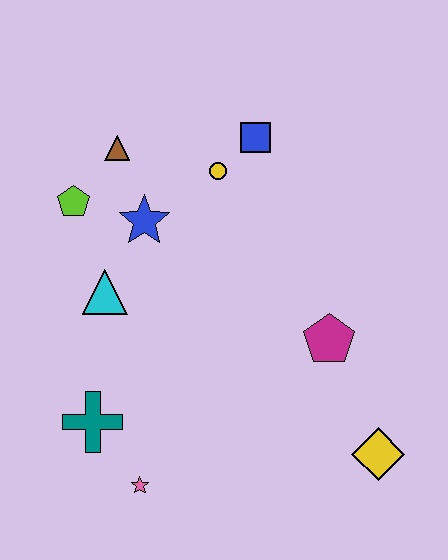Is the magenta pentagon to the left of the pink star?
No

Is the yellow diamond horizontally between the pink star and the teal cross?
No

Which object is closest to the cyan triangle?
The blue star is closest to the cyan triangle.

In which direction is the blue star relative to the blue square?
The blue star is to the left of the blue square.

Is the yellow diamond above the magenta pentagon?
No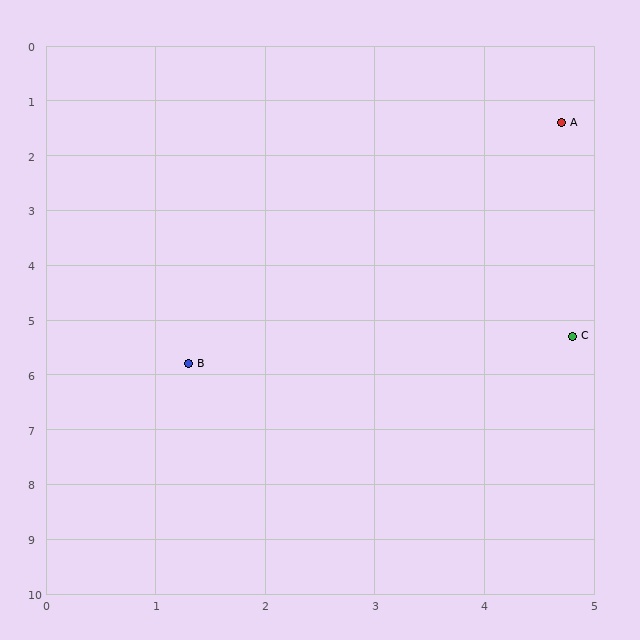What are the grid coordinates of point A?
Point A is at approximately (4.7, 1.4).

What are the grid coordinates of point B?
Point B is at approximately (1.3, 5.8).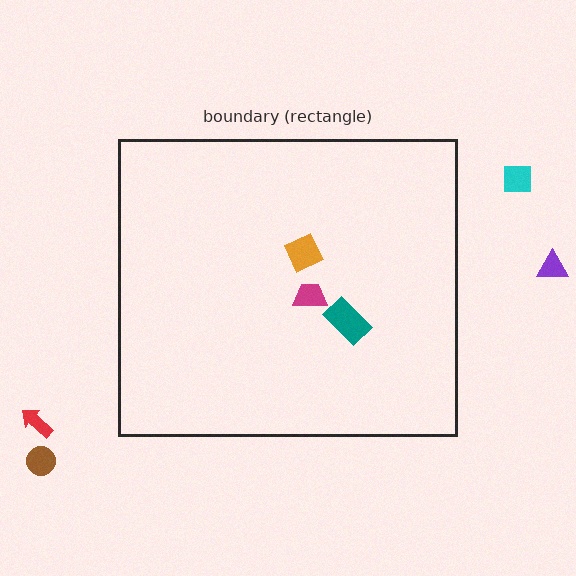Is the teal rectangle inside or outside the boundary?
Inside.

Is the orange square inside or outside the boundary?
Inside.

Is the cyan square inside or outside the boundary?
Outside.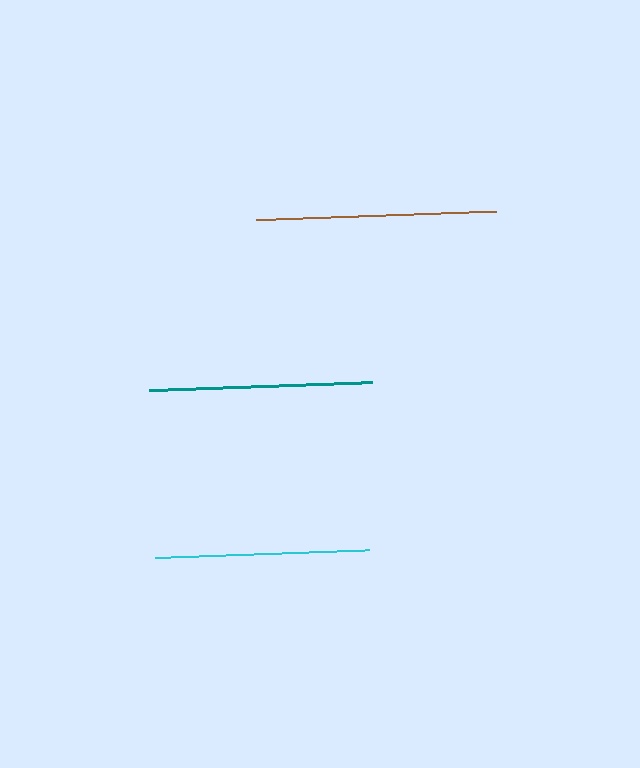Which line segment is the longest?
The brown line is the longest at approximately 240 pixels.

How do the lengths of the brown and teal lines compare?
The brown and teal lines are approximately the same length.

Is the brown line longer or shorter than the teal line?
The brown line is longer than the teal line.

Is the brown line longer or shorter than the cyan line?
The brown line is longer than the cyan line.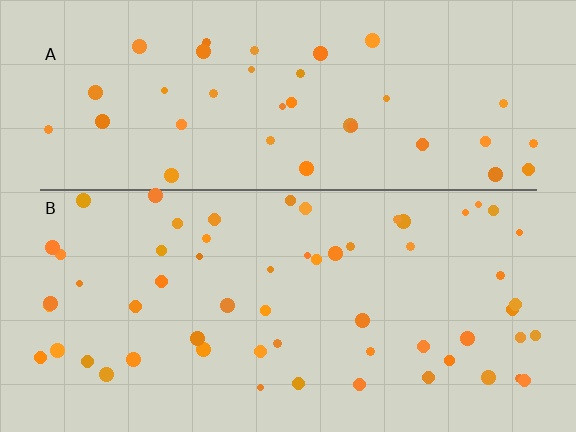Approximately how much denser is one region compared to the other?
Approximately 1.5× — region B over region A.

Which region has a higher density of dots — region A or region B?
B (the bottom).